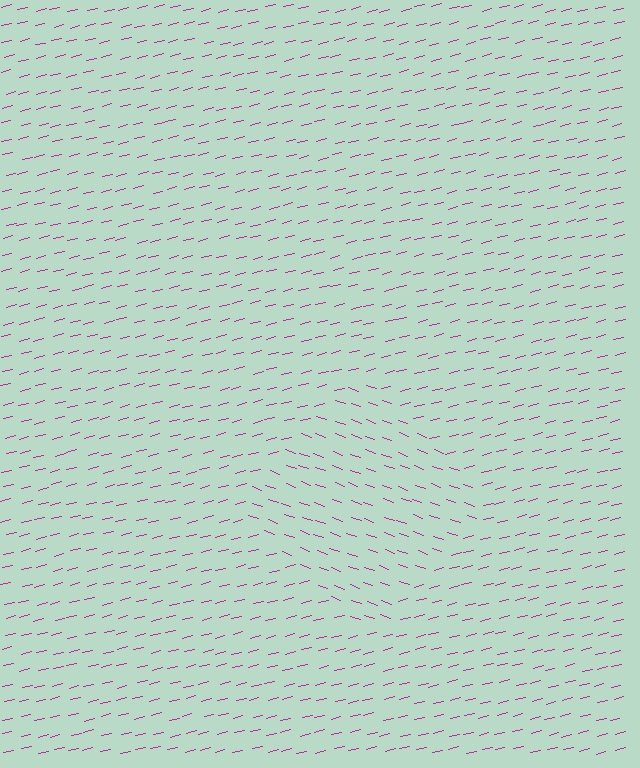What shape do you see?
I see a diamond.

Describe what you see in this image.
The image is filled with small magenta line segments. A diamond region in the image has lines oriented differently from the surrounding lines, creating a visible texture boundary.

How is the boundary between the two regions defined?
The boundary is defined purely by a change in line orientation (approximately 34 degrees difference). All lines are the same color and thickness.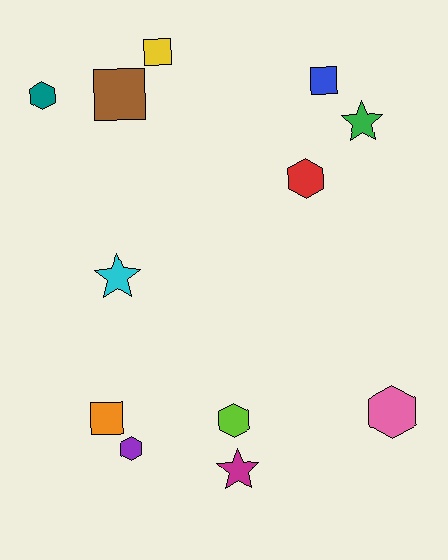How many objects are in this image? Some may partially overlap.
There are 12 objects.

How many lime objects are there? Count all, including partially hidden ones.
There is 1 lime object.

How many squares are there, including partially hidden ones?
There are 4 squares.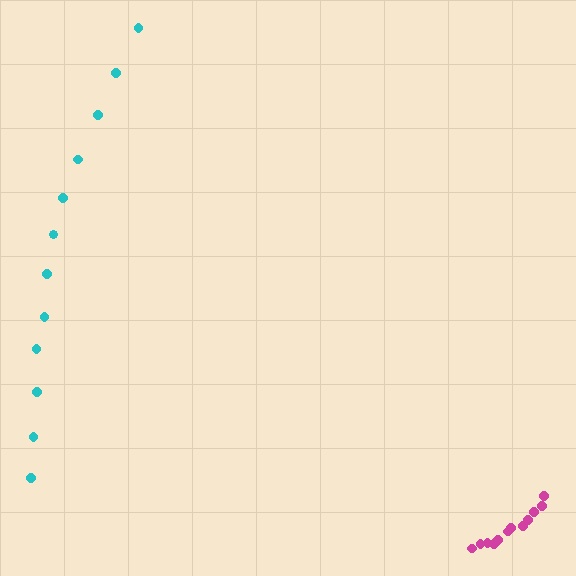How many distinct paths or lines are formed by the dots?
There are 2 distinct paths.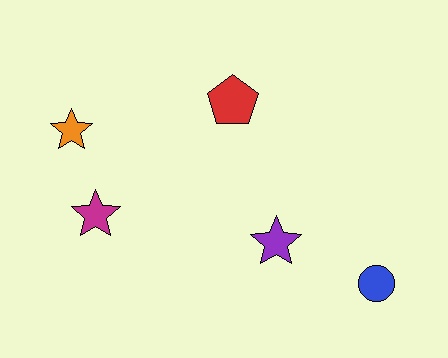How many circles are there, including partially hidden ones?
There is 1 circle.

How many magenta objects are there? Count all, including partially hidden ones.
There is 1 magenta object.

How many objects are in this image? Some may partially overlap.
There are 5 objects.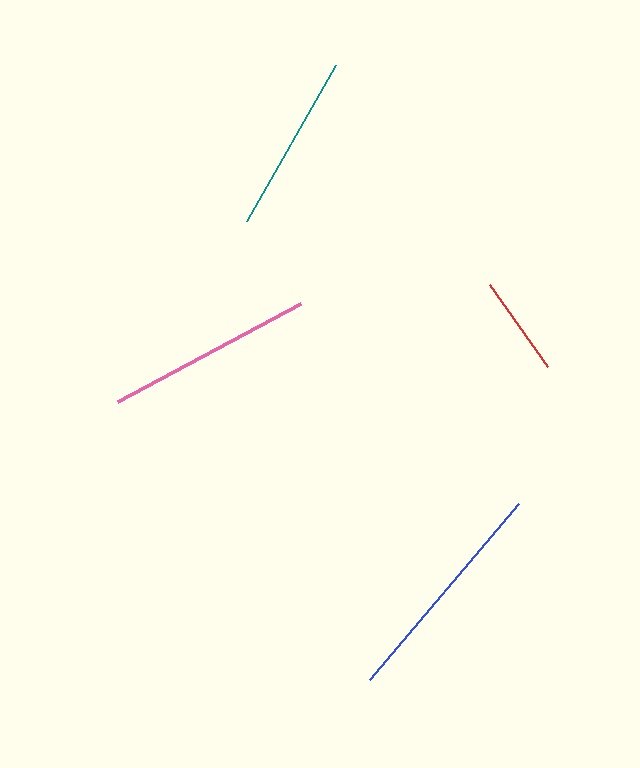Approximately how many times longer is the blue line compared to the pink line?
The blue line is approximately 1.1 times the length of the pink line.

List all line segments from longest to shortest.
From longest to shortest: blue, pink, teal, red.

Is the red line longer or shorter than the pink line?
The pink line is longer than the red line.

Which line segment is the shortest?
The red line is the shortest at approximately 100 pixels.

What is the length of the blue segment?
The blue segment is approximately 230 pixels long.